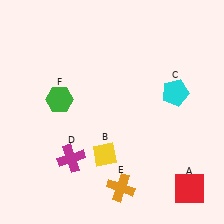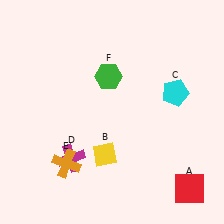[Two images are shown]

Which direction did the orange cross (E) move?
The orange cross (E) moved left.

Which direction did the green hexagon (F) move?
The green hexagon (F) moved right.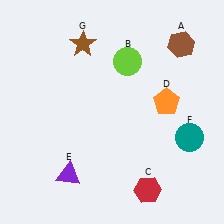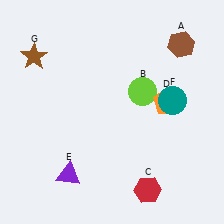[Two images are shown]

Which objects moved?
The objects that moved are: the lime circle (B), the teal circle (F), the brown star (G).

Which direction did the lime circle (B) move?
The lime circle (B) moved down.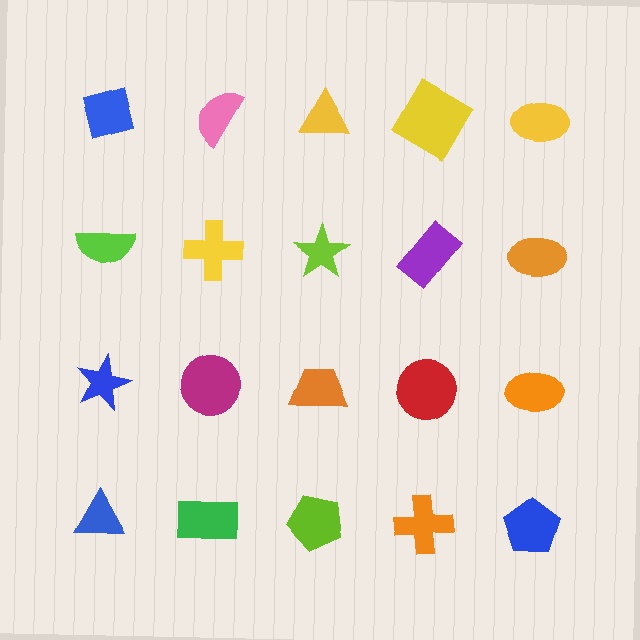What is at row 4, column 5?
A blue pentagon.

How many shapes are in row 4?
5 shapes.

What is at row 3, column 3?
An orange trapezoid.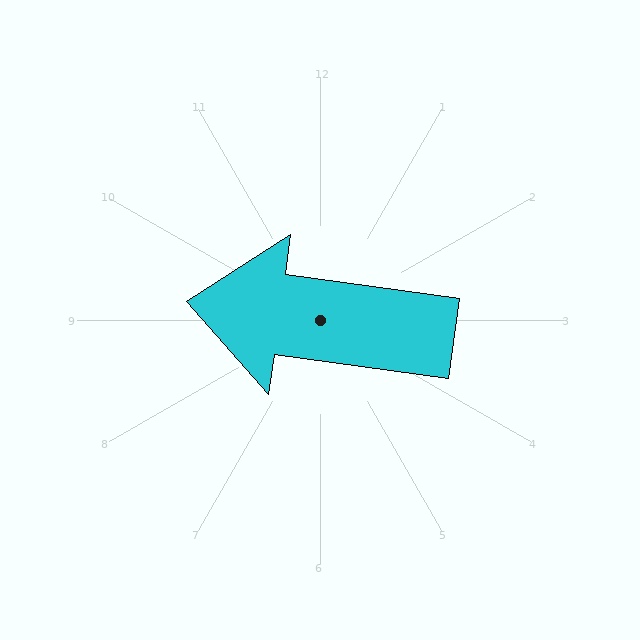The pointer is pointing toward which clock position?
Roughly 9 o'clock.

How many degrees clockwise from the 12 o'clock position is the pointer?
Approximately 278 degrees.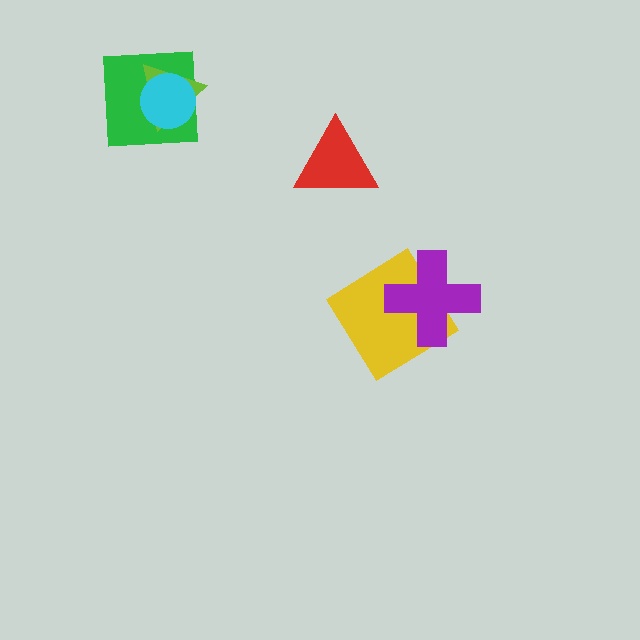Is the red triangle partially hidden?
No, no other shape covers it.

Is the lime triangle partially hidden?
Yes, it is partially covered by another shape.